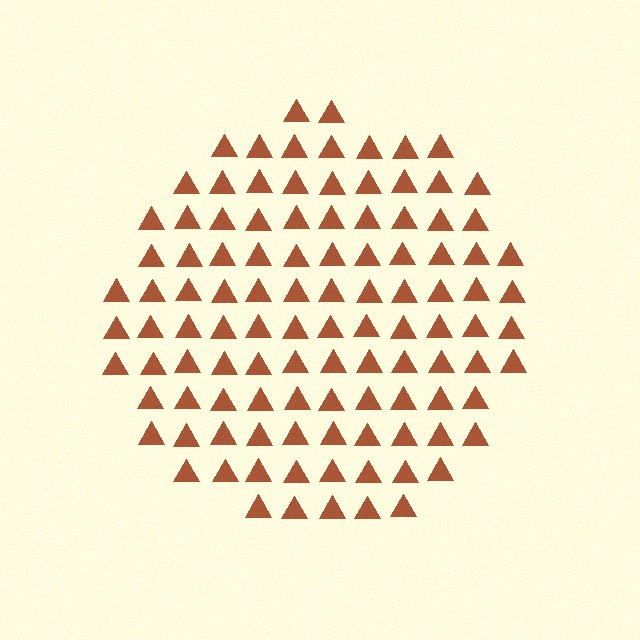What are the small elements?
The small elements are triangles.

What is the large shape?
The large shape is a circle.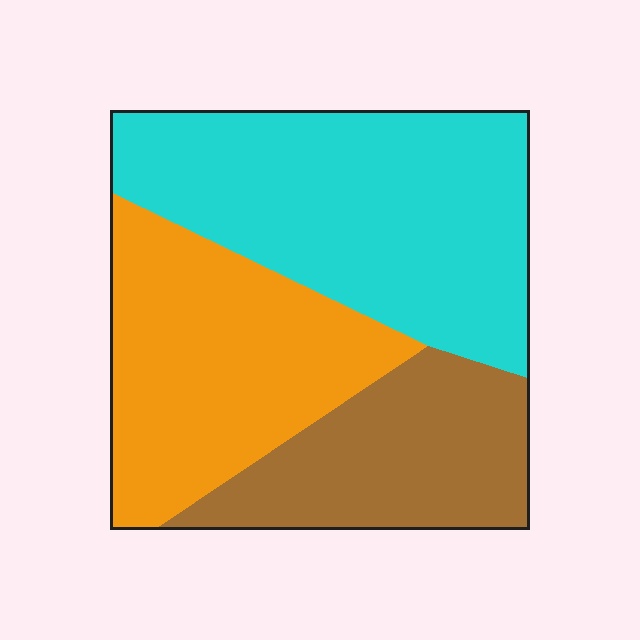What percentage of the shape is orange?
Orange covers about 35% of the shape.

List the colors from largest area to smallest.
From largest to smallest: cyan, orange, brown.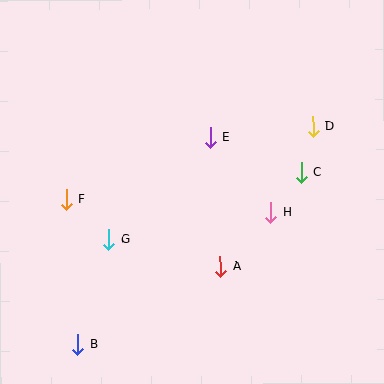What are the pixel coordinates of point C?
Point C is at (301, 172).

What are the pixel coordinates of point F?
Point F is at (66, 199).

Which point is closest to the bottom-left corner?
Point B is closest to the bottom-left corner.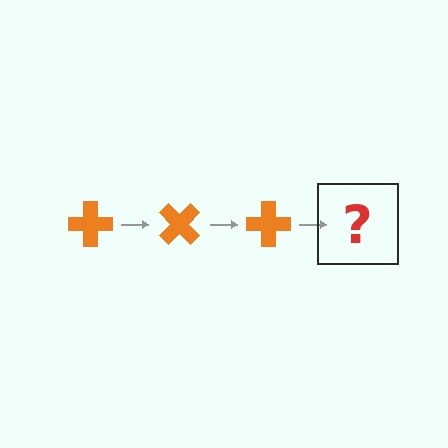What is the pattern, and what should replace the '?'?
The pattern is that the cross rotates 45 degrees each step. The '?' should be an orange cross rotated 135 degrees.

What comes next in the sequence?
The next element should be an orange cross rotated 135 degrees.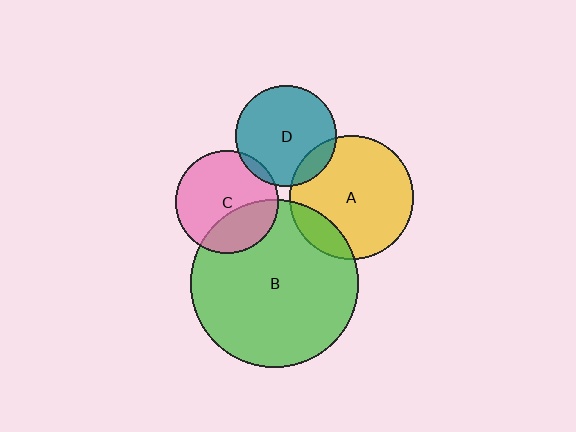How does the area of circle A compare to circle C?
Approximately 1.5 times.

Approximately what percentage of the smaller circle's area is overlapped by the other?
Approximately 15%.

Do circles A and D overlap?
Yes.